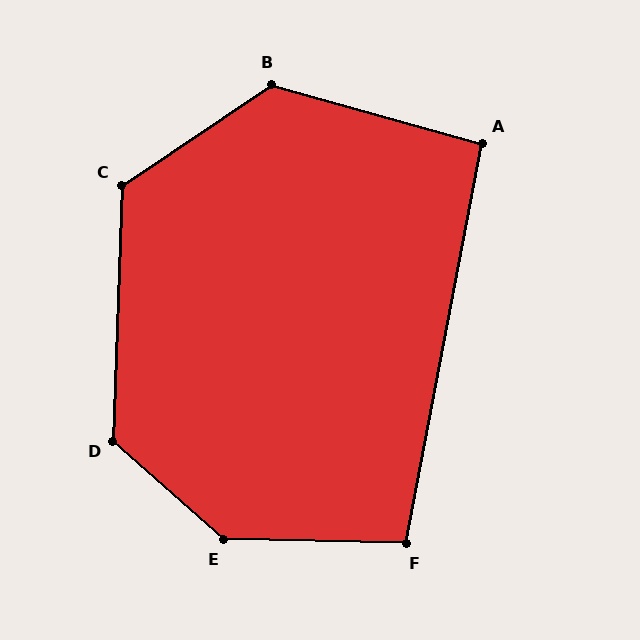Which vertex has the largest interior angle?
E, at approximately 140 degrees.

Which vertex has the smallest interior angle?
A, at approximately 95 degrees.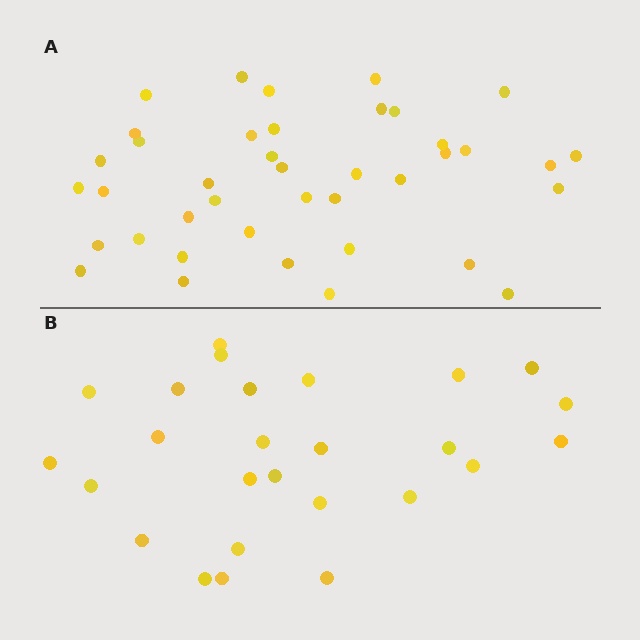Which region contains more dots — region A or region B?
Region A (the top region) has more dots.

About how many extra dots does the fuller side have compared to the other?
Region A has approximately 15 more dots than region B.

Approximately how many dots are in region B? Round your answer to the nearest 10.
About 30 dots. (The exact count is 26, which rounds to 30.)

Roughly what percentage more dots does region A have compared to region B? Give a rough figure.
About 55% more.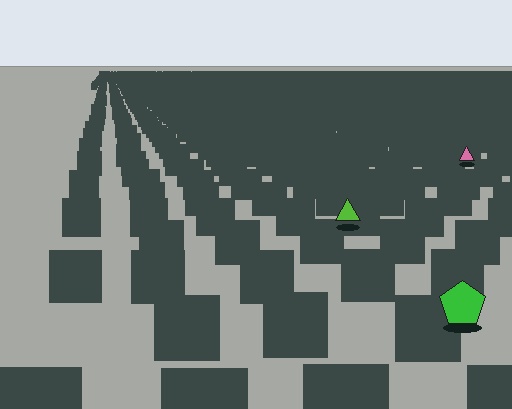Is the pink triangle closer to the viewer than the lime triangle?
No. The lime triangle is closer — you can tell from the texture gradient: the ground texture is coarser near it.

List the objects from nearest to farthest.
From nearest to farthest: the green pentagon, the lime triangle, the pink triangle.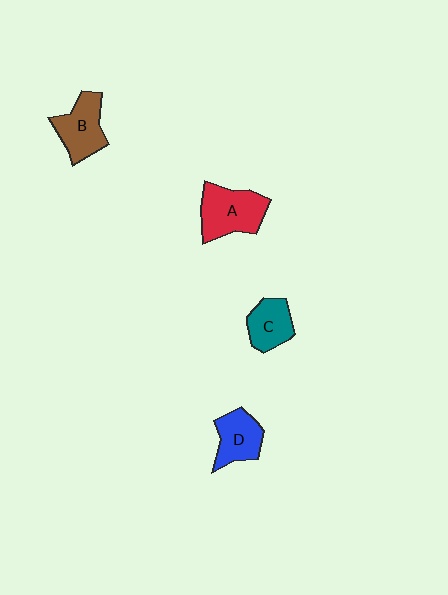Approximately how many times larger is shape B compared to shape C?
Approximately 1.3 times.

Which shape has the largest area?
Shape A (red).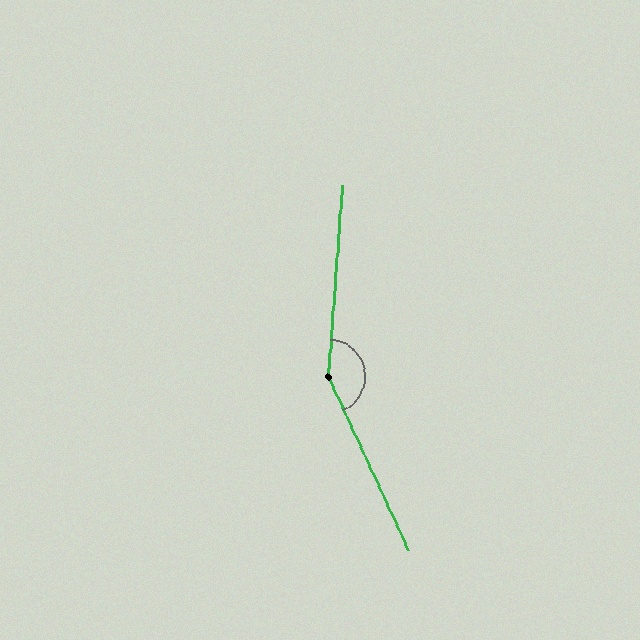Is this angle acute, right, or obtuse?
It is obtuse.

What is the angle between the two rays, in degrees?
Approximately 151 degrees.